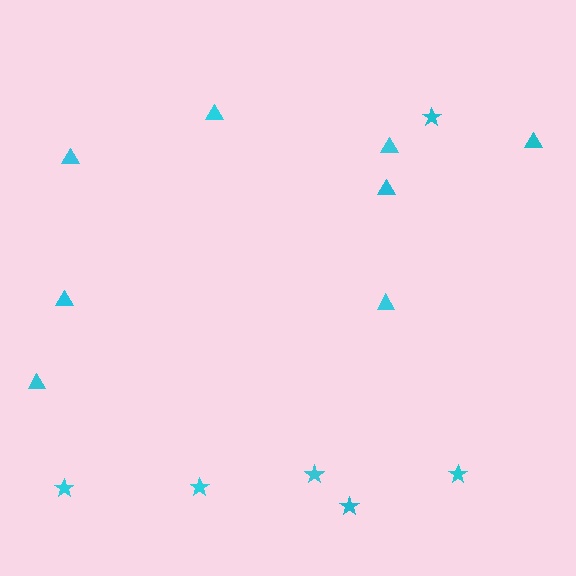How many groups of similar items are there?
There are 2 groups: one group of stars (6) and one group of triangles (8).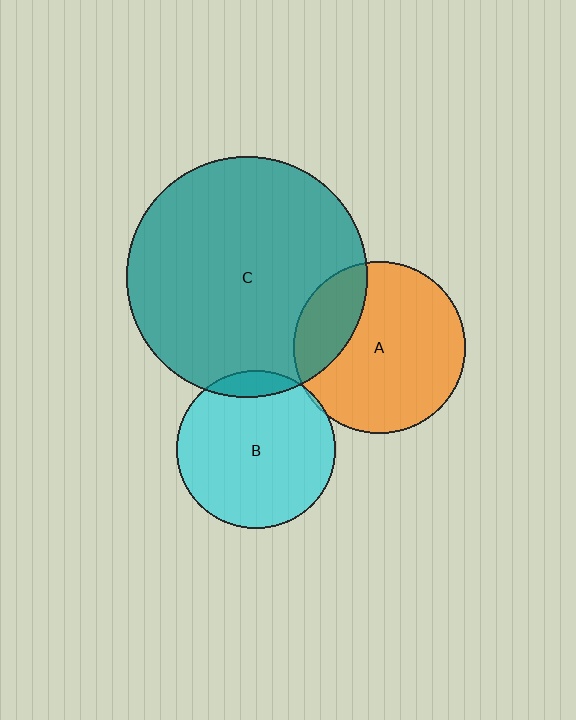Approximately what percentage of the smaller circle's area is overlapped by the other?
Approximately 5%.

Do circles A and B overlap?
Yes.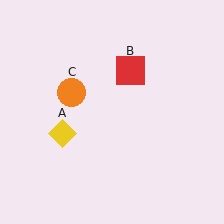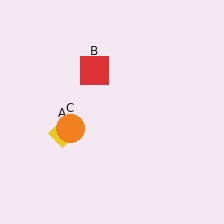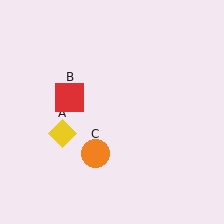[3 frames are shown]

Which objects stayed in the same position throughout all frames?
Yellow diamond (object A) remained stationary.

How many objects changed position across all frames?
2 objects changed position: red square (object B), orange circle (object C).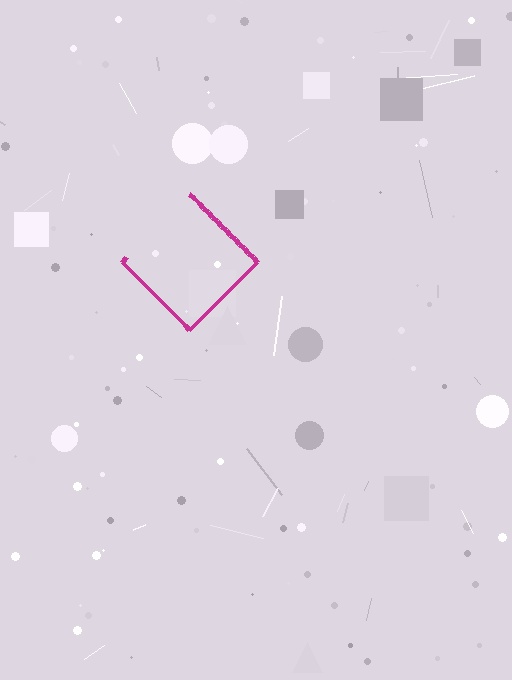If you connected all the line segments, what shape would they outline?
They would outline a diamond.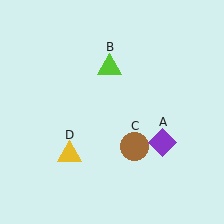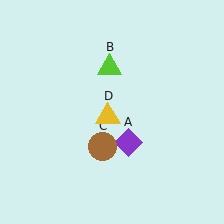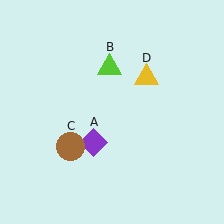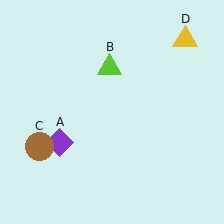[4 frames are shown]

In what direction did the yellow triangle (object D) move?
The yellow triangle (object D) moved up and to the right.